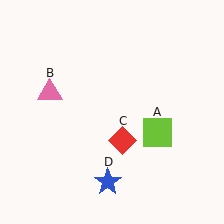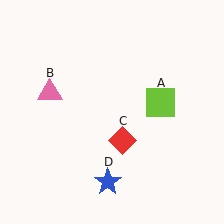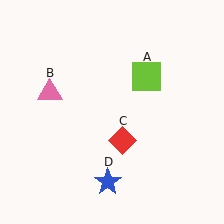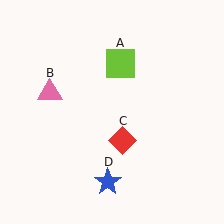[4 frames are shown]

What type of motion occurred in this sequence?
The lime square (object A) rotated counterclockwise around the center of the scene.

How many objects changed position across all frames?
1 object changed position: lime square (object A).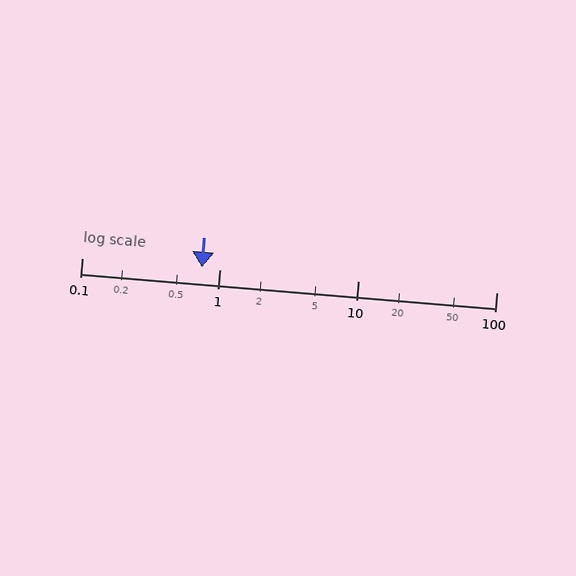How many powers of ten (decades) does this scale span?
The scale spans 3 decades, from 0.1 to 100.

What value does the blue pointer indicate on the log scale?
The pointer indicates approximately 0.74.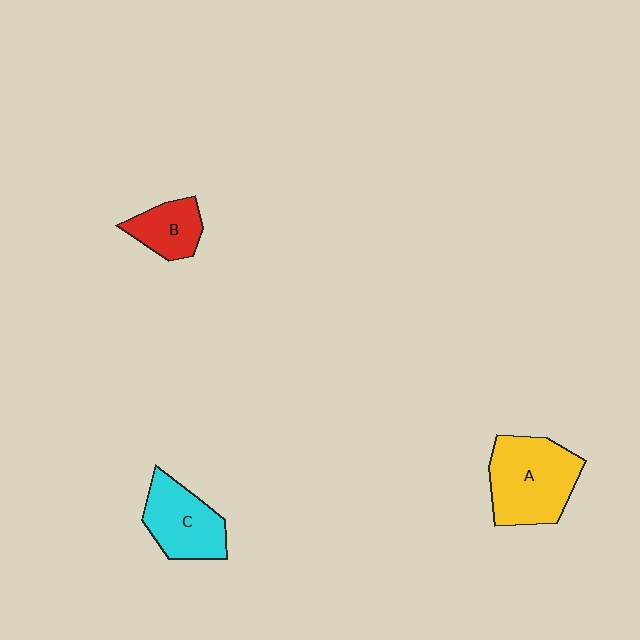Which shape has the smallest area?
Shape B (red).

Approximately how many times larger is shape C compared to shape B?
Approximately 1.5 times.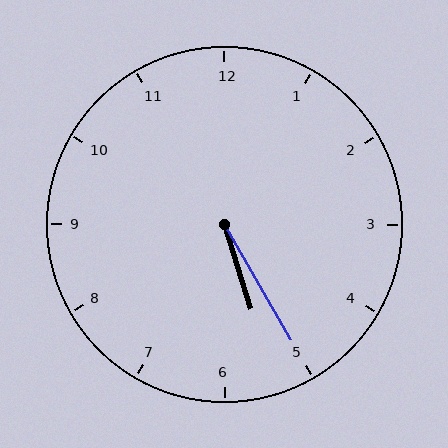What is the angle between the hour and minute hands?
Approximately 12 degrees.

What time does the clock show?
5:25.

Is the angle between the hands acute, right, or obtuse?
It is acute.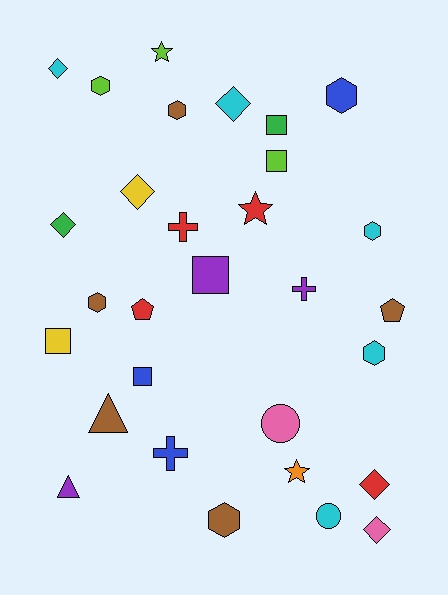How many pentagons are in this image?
There are 2 pentagons.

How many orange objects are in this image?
There is 1 orange object.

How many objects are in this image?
There are 30 objects.